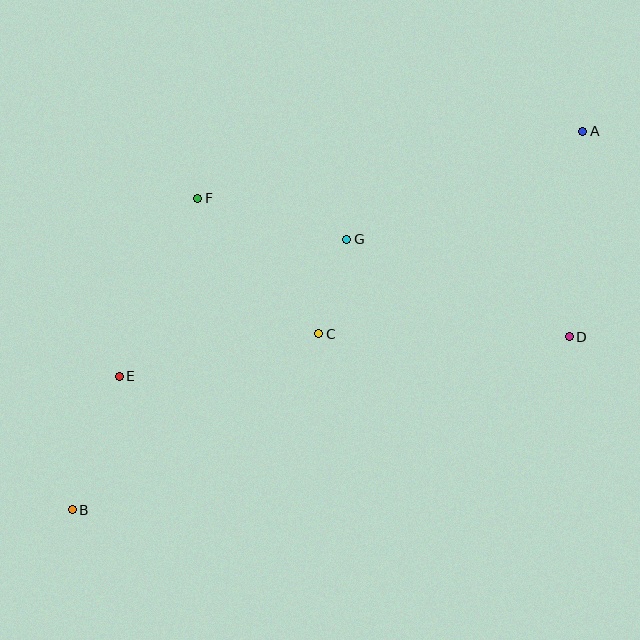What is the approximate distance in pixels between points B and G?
The distance between B and G is approximately 386 pixels.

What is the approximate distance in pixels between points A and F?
The distance between A and F is approximately 390 pixels.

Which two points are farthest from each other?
Points A and B are farthest from each other.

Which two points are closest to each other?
Points C and G are closest to each other.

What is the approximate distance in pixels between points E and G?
The distance between E and G is approximately 266 pixels.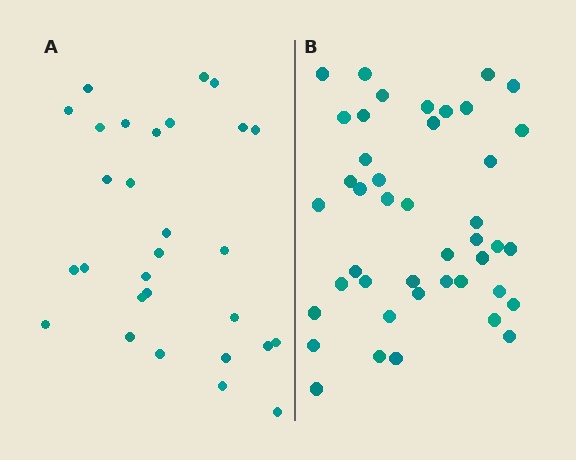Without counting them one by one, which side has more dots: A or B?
Region B (the right region) has more dots.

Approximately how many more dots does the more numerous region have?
Region B has approximately 15 more dots than region A.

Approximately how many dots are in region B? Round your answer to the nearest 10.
About 40 dots. (The exact count is 43, which rounds to 40.)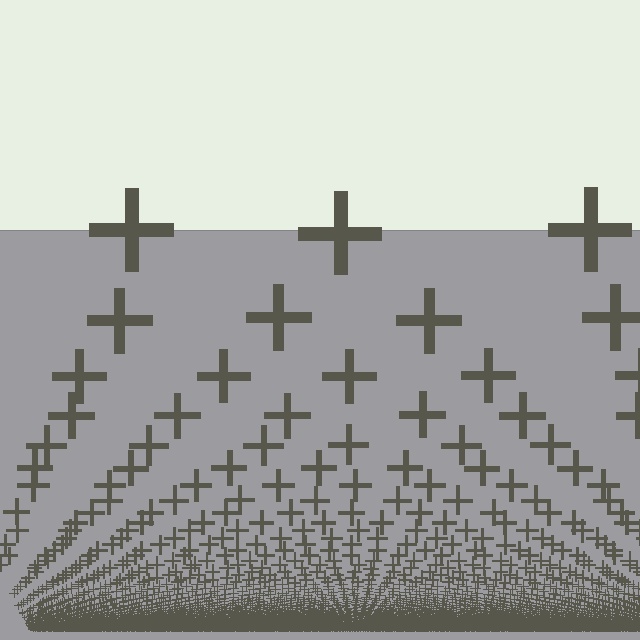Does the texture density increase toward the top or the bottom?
Density increases toward the bottom.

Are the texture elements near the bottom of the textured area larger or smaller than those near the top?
Smaller. The gradient is inverted — elements near the bottom are smaller and denser.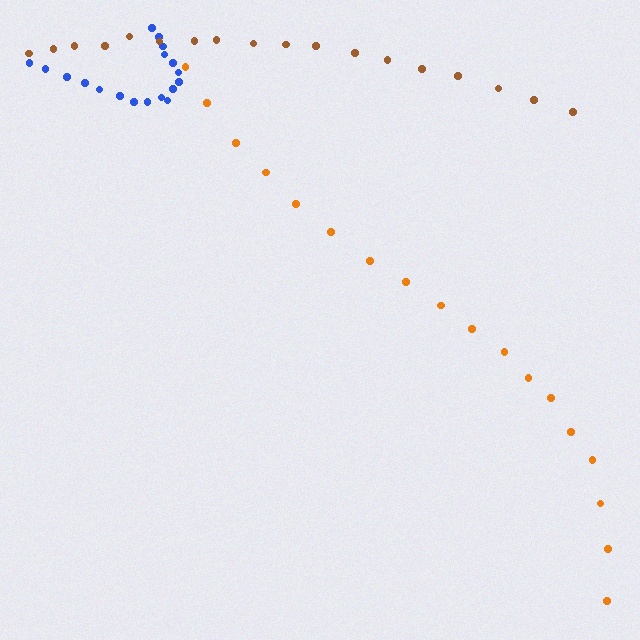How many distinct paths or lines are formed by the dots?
There are 3 distinct paths.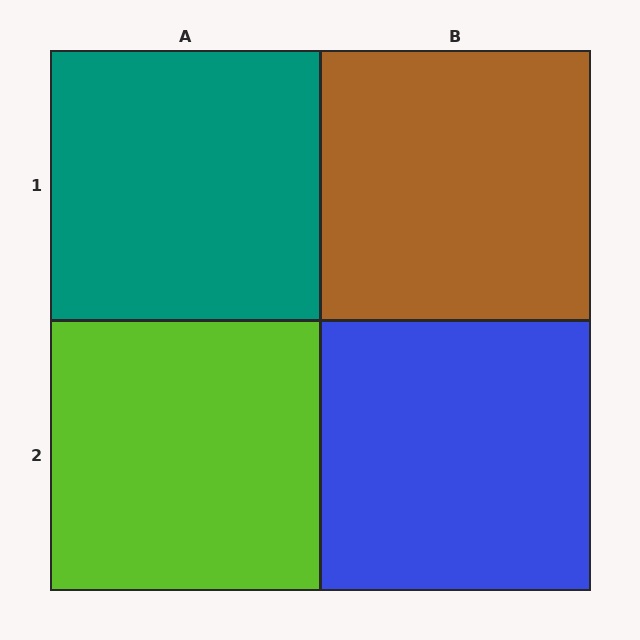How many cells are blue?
1 cell is blue.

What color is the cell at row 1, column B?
Brown.